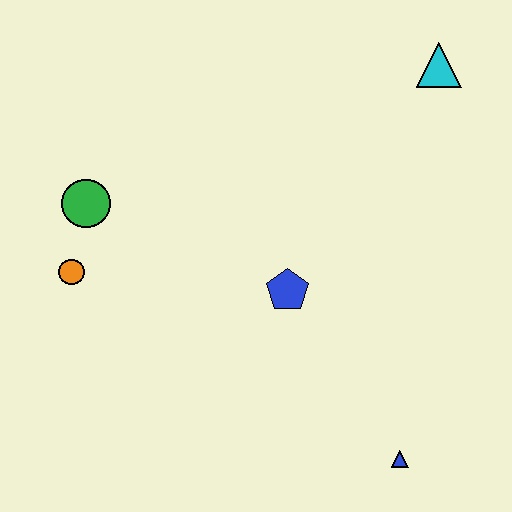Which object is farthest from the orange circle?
The cyan triangle is farthest from the orange circle.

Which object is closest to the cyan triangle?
The blue pentagon is closest to the cyan triangle.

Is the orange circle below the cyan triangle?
Yes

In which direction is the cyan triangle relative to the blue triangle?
The cyan triangle is above the blue triangle.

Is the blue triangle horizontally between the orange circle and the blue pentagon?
No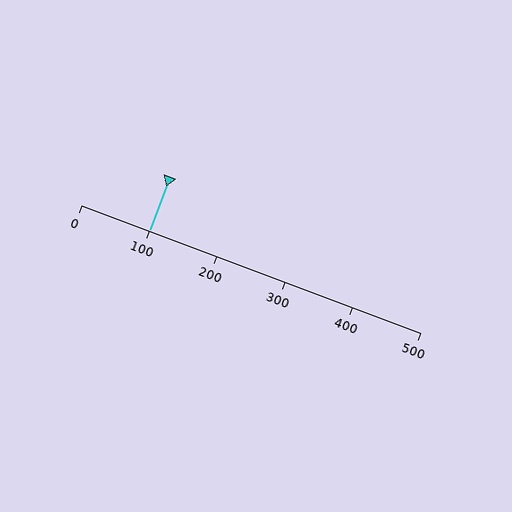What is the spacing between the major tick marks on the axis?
The major ticks are spaced 100 apart.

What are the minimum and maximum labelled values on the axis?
The axis runs from 0 to 500.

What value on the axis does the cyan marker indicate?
The marker indicates approximately 100.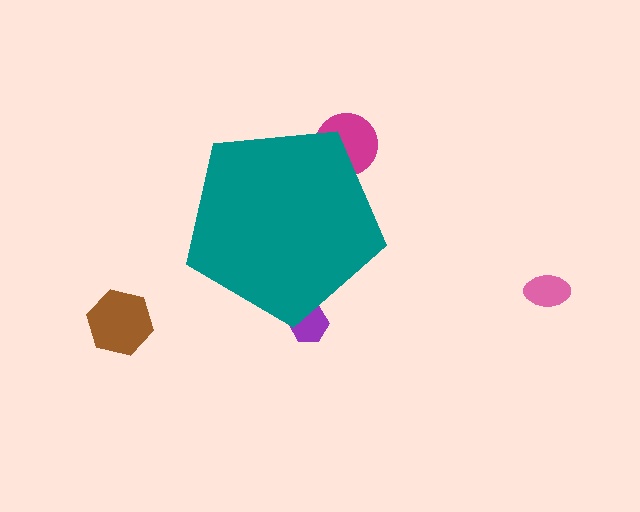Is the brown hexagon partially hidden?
No, the brown hexagon is fully visible.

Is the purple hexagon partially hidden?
Yes, the purple hexagon is partially hidden behind the teal pentagon.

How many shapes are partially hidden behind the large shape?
2 shapes are partially hidden.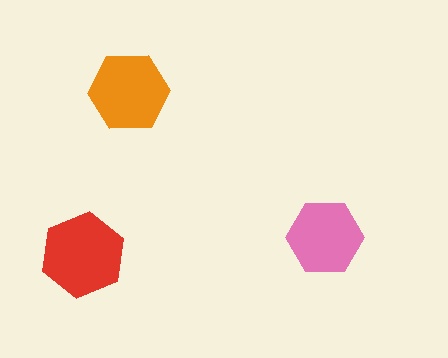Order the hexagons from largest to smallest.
the red one, the orange one, the pink one.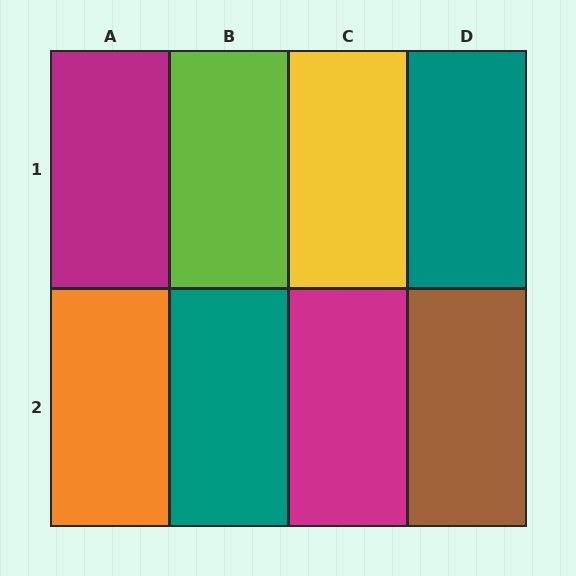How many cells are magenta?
2 cells are magenta.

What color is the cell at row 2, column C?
Magenta.